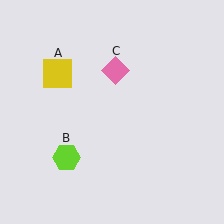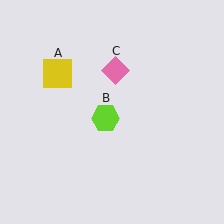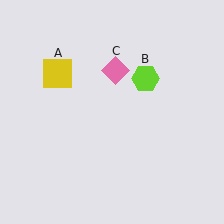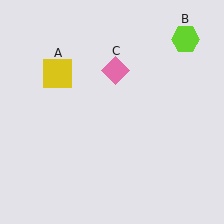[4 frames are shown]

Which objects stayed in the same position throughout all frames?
Yellow square (object A) and pink diamond (object C) remained stationary.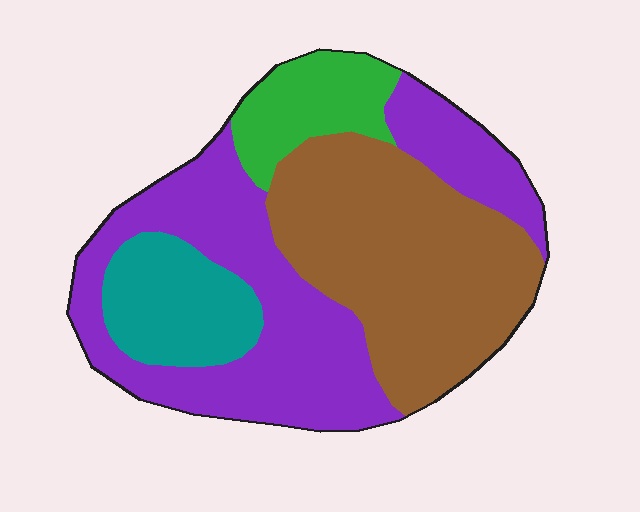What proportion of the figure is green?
Green covers 11% of the figure.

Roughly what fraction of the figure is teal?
Teal takes up less than a sixth of the figure.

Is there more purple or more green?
Purple.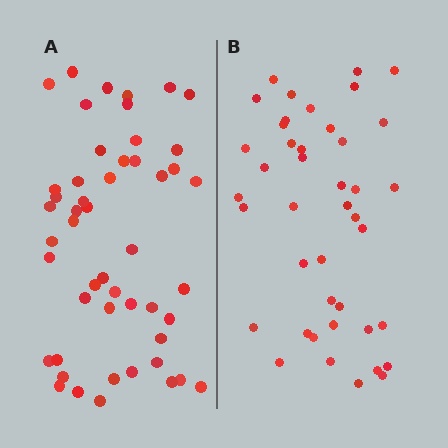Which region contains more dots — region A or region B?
Region A (the left region) has more dots.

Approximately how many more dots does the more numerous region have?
Region A has roughly 8 or so more dots than region B.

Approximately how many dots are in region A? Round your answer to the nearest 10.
About 50 dots.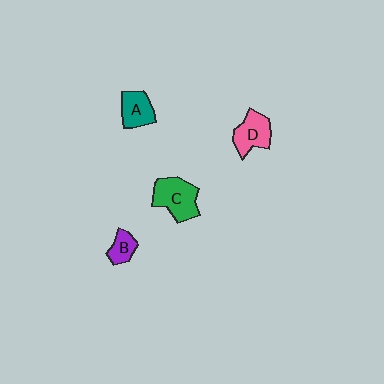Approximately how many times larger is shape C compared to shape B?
Approximately 2.2 times.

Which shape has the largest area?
Shape C (green).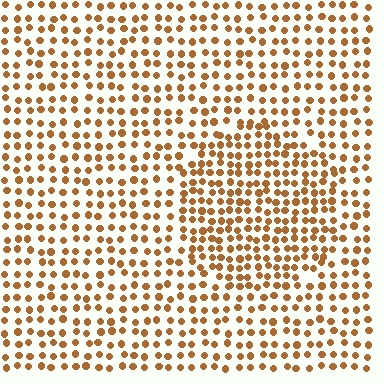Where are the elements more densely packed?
The elements are more densely packed inside the circle boundary.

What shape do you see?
I see a circle.